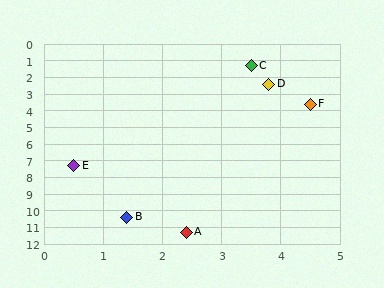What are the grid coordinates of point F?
Point F is at approximately (4.5, 3.6).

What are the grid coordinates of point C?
Point C is at approximately (3.5, 1.3).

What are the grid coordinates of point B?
Point B is at approximately (1.4, 10.4).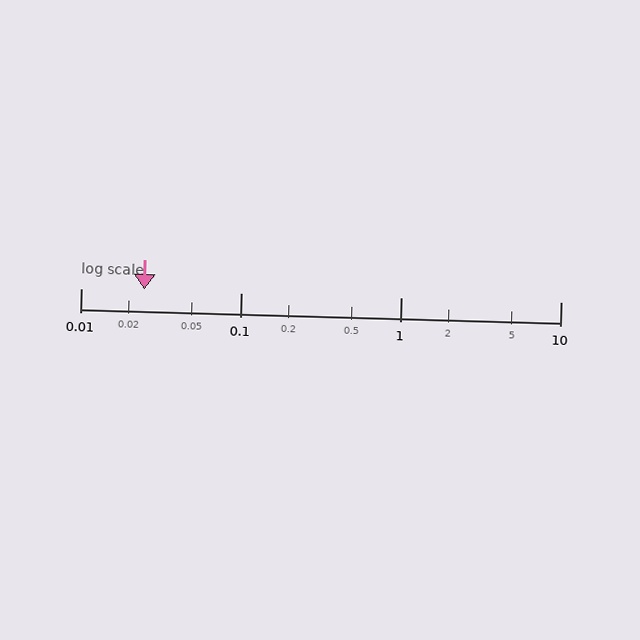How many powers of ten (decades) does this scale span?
The scale spans 3 decades, from 0.01 to 10.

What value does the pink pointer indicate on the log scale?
The pointer indicates approximately 0.025.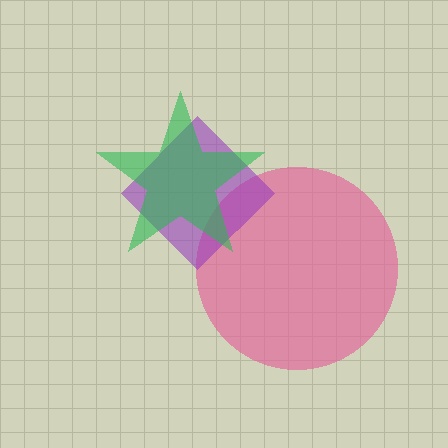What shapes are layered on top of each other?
The layered shapes are: a pink circle, a purple diamond, a green star.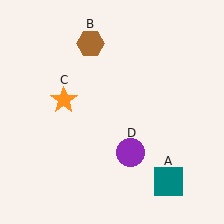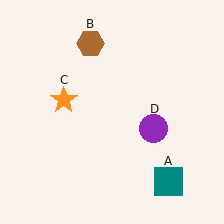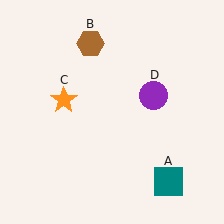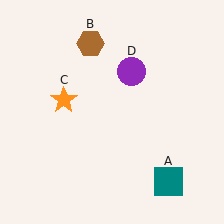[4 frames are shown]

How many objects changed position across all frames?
1 object changed position: purple circle (object D).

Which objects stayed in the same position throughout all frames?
Teal square (object A) and brown hexagon (object B) and orange star (object C) remained stationary.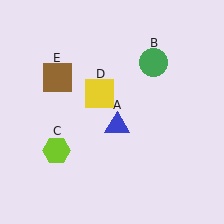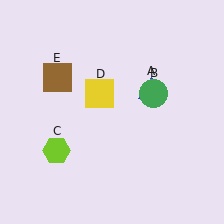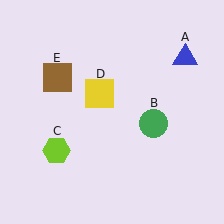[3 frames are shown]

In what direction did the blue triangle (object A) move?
The blue triangle (object A) moved up and to the right.